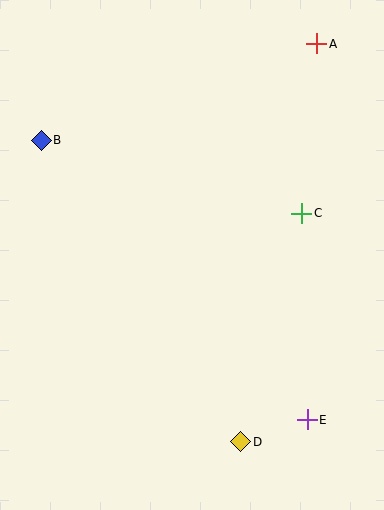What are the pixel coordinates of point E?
Point E is at (307, 420).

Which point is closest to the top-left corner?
Point B is closest to the top-left corner.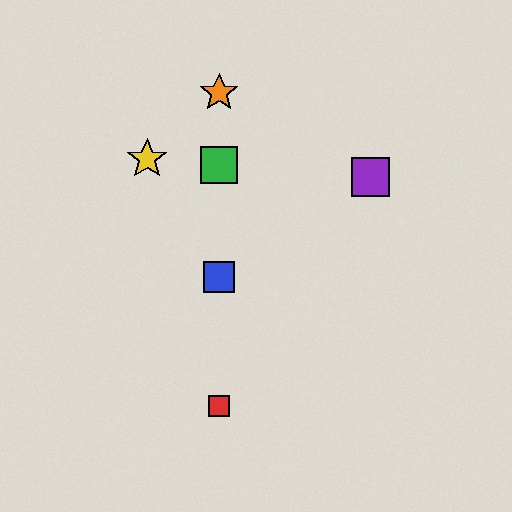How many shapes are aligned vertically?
4 shapes (the red square, the blue square, the green square, the orange star) are aligned vertically.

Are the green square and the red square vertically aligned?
Yes, both are at x≈219.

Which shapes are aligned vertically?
The red square, the blue square, the green square, the orange star are aligned vertically.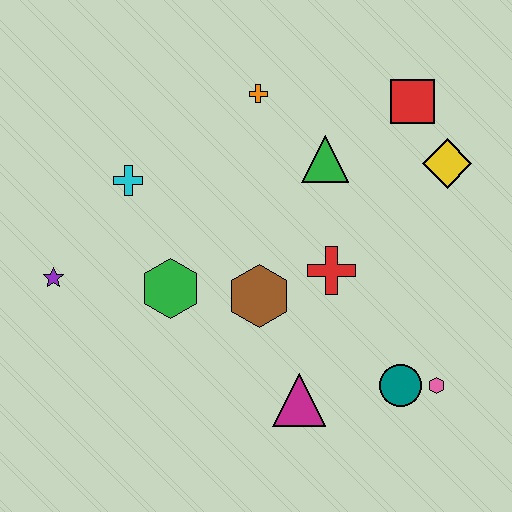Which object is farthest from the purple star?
The yellow diamond is farthest from the purple star.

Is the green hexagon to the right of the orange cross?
No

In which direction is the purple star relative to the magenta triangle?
The purple star is to the left of the magenta triangle.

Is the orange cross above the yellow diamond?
Yes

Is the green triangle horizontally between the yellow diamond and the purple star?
Yes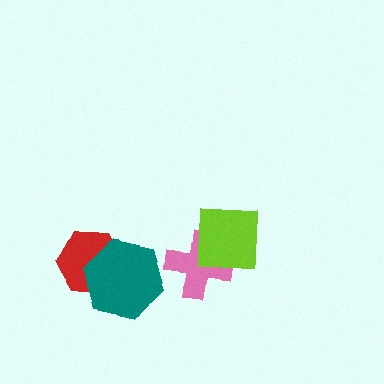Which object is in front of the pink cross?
The lime square is in front of the pink cross.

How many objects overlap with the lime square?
1 object overlaps with the lime square.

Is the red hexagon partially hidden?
Yes, it is partially covered by another shape.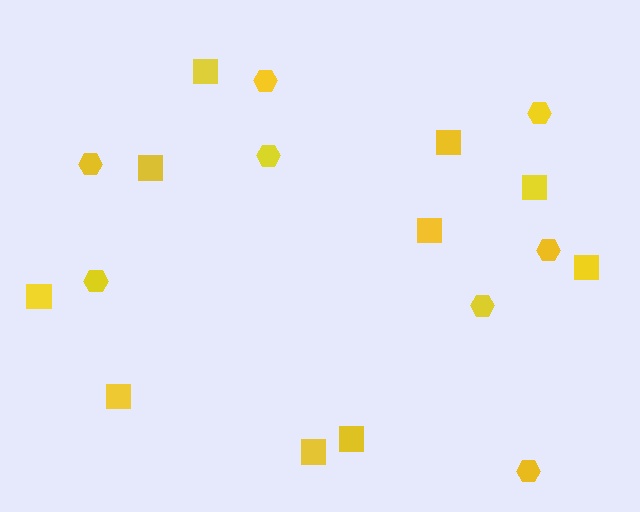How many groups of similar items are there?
There are 2 groups: one group of squares (10) and one group of hexagons (8).